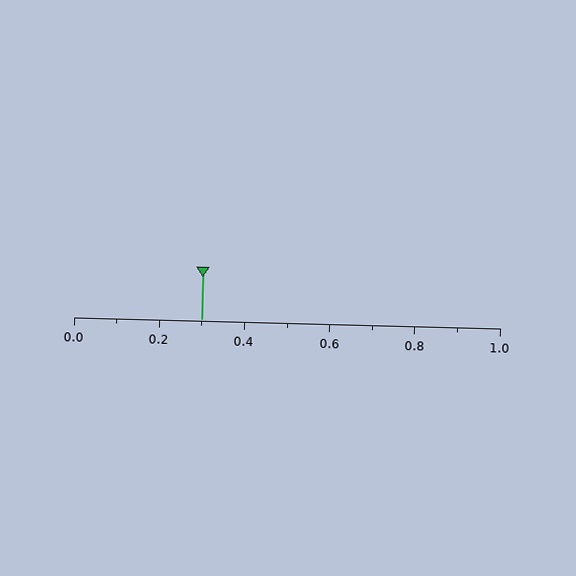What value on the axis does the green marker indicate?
The marker indicates approximately 0.3.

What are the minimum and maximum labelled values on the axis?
The axis runs from 0.0 to 1.0.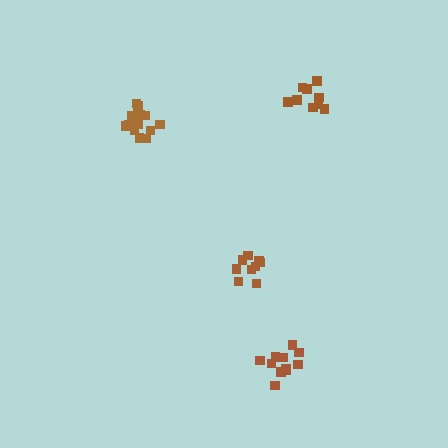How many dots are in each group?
Group 1: 14 dots, Group 2: 10 dots, Group 3: 11 dots, Group 4: 9 dots (44 total).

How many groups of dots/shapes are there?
There are 4 groups.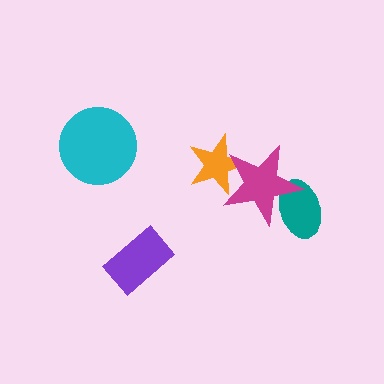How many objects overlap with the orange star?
1 object overlaps with the orange star.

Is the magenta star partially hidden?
No, no other shape covers it.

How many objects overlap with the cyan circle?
0 objects overlap with the cyan circle.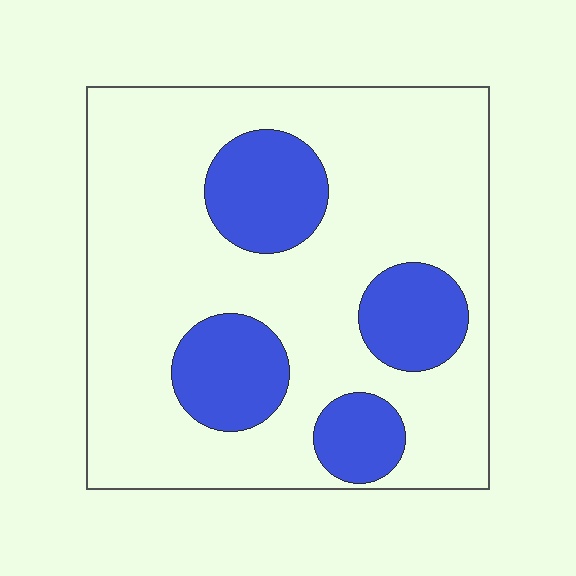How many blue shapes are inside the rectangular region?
4.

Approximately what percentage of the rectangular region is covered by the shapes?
Approximately 25%.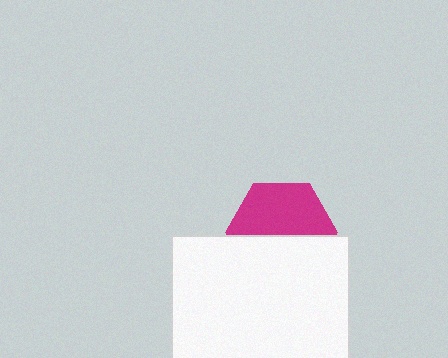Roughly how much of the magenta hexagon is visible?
About half of it is visible (roughly 54%).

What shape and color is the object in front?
The object in front is a white rectangle.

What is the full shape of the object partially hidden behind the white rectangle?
The partially hidden object is a magenta hexagon.